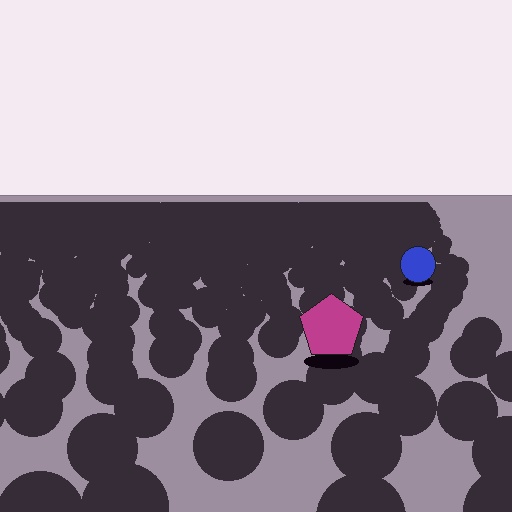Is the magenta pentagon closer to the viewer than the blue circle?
Yes. The magenta pentagon is closer — you can tell from the texture gradient: the ground texture is coarser near it.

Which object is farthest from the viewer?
The blue circle is farthest from the viewer. It appears smaller and the ground texture around it is denser.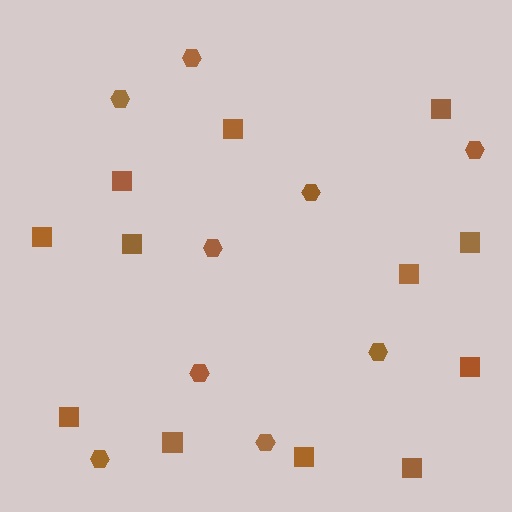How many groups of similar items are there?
There are 2 groups: one group of squares (12) and one group of hexagons (9).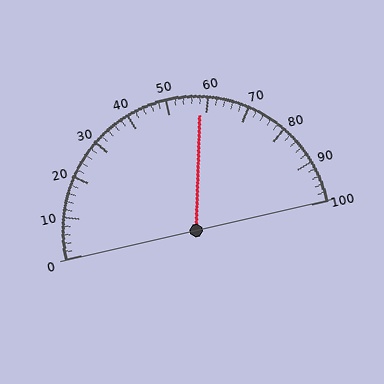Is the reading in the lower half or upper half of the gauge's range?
The reading is in the upper half of the range (0 to 100).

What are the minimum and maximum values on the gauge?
The gauge ranges from 0 to 100.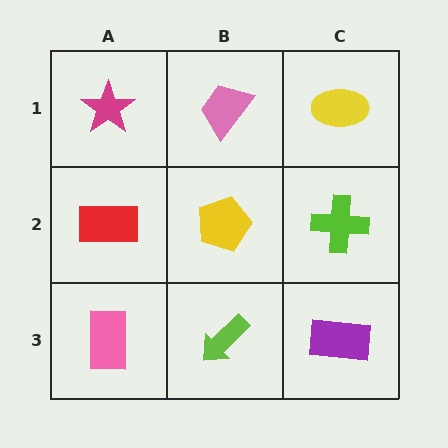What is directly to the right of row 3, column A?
A lime arrow.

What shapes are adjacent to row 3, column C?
A lime cross (row 2, column C), a lime arrow (row 3, column B).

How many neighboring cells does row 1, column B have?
3.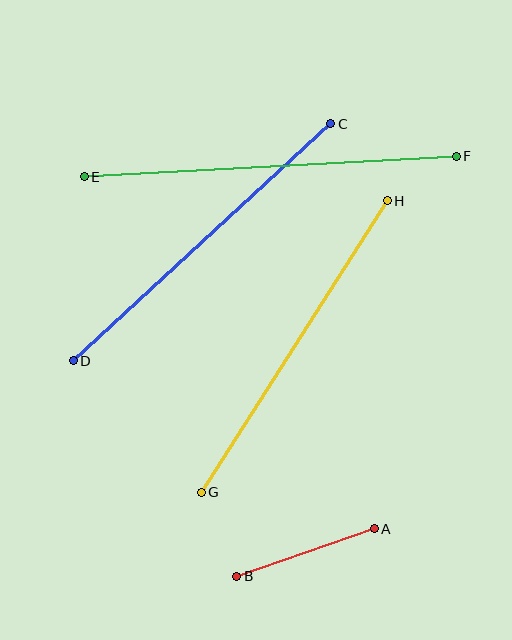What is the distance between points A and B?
The distance is approximately 145 pixels.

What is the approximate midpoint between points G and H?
The midpoint is at approximately (294, 347) pixels.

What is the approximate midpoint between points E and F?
The midpoint is at approximately (270, 167) pixels.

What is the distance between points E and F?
The distance is approximately 373 pixels.